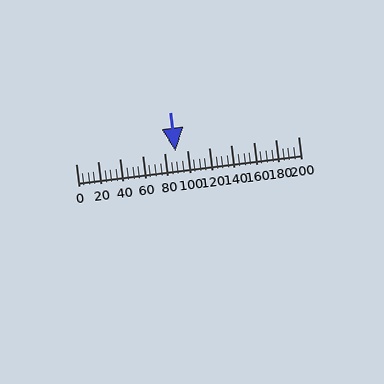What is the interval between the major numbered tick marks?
The major tick marks are spaced 20 units apart.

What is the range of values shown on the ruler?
The ruler shows values from 0 to 200.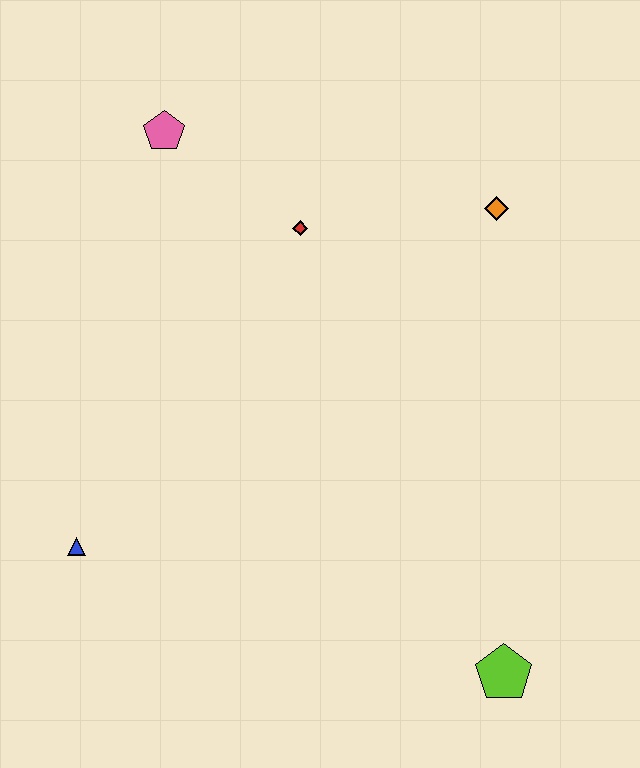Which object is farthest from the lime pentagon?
The pink pentagon is farthest from the lime pentagon.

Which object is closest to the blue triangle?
The red diamond is closest to the blue triangle.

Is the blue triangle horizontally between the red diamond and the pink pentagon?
No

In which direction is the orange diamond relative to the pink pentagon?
The orange diamond is to the right of the pink pentagon.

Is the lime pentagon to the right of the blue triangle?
Yes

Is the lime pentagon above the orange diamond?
No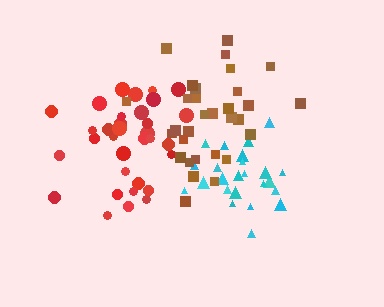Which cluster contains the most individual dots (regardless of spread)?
Red (33).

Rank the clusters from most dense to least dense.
cyan, red, brown.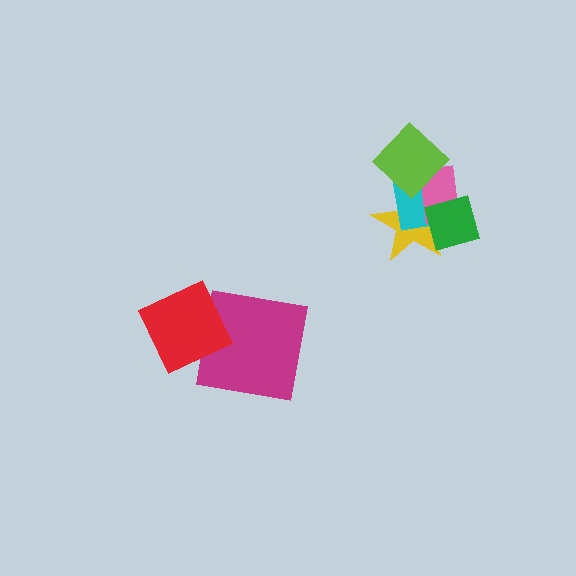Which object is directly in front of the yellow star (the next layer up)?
The cyan rectangle is directly in front of the yellow star.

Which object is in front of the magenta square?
The red diamond is in front of the magenta square.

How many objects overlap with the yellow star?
4 objects overlap with the yellow star.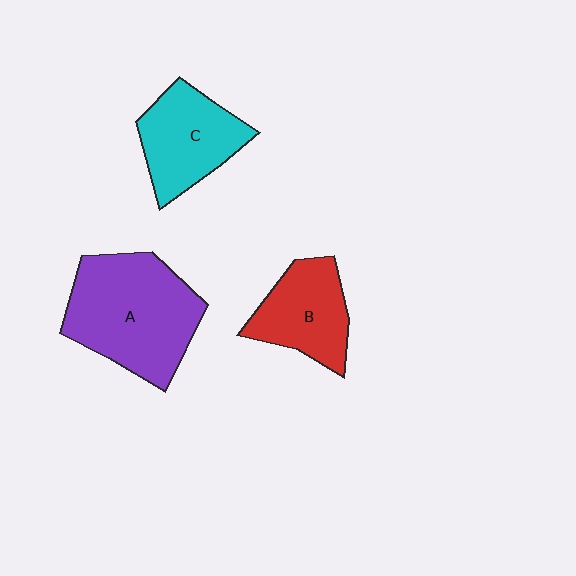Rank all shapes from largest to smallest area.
From largest to smallest: A (purple), C (cyan), B (red).